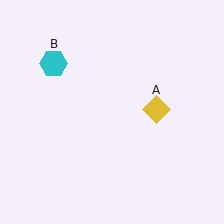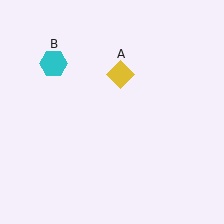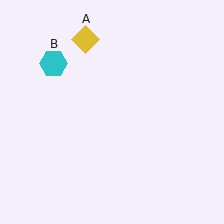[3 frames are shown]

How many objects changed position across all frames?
1 object changed position: yellow diamond (object A).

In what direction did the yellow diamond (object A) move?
The yellow diamond (object A) moved up and to the left.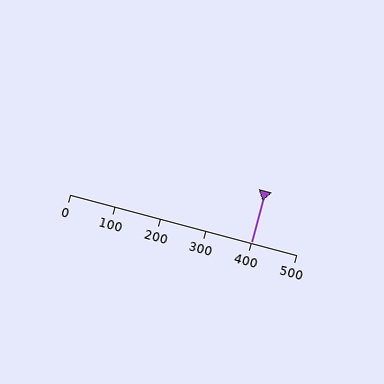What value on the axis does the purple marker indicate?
The marker indicates approximately 400.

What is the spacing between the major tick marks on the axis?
The major ticks are spaced 100 apart.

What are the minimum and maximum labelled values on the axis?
The axis runs from 0 to 500.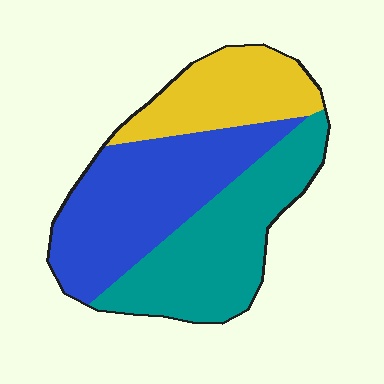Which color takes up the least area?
Yellow, at roughly 25%.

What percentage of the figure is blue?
Blue takes up between a third and a half of the figure.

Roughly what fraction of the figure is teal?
Teal covers 37% of the figure.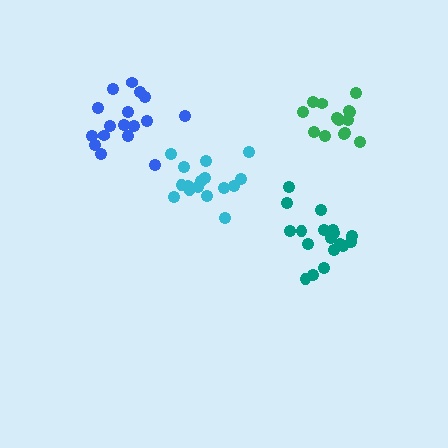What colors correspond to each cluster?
The clusters are colored: teal, cyan, green, blue.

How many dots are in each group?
Group 1: 18 dots, Group 2: 16 dots, Group 3: 14 dots, Group 4: 17 dots (65 total).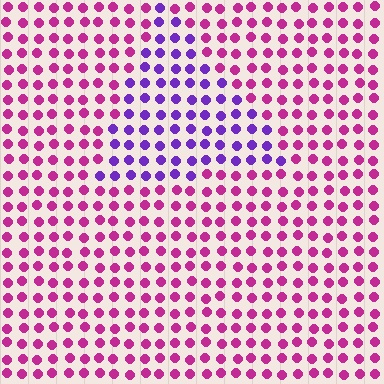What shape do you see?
I see a triangle.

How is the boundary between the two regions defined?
The boundary is defined purely by a slight shift in hue (about 50 degrees). Spacing, size, and orientation are identical on both sides.